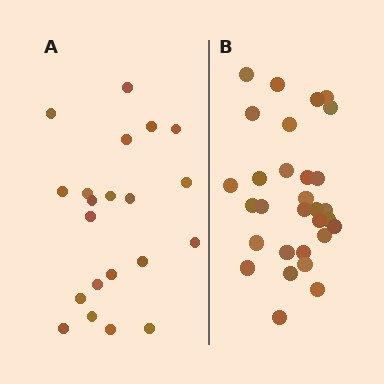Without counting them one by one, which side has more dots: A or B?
Region B (the right region) has more dots.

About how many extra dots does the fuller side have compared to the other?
Region B has roughly 8 or so more dots than region A.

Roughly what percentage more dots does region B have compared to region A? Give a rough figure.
About 45% more.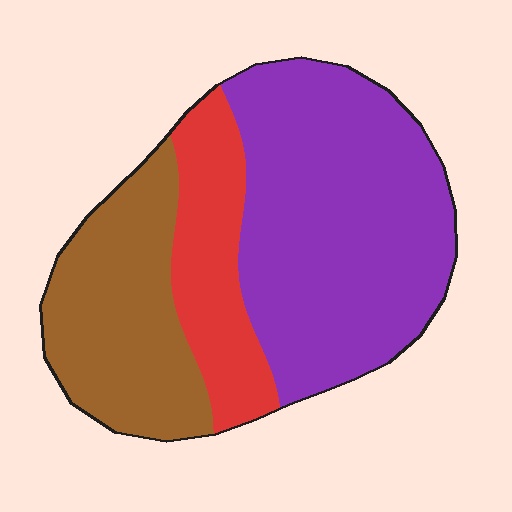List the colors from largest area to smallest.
From largest to smallest: purple, brown, red.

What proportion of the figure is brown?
Brown takes up about one quarter (1/4) of the figure.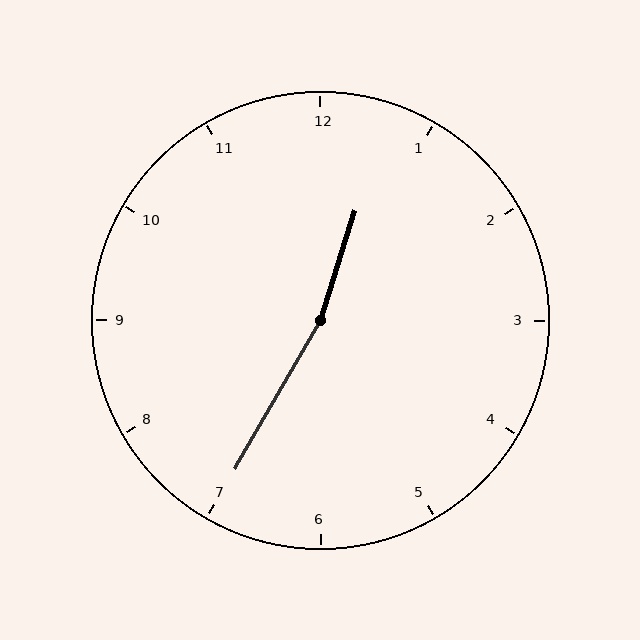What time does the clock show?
12:35.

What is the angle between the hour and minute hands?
Approximately 168 degrees.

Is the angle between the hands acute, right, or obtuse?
It is obtuse.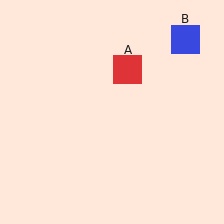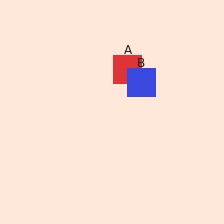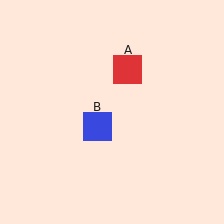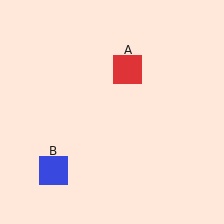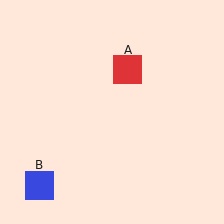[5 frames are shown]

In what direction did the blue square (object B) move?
The blue square (object B) moved down and to the left.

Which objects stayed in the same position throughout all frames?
Red square (object A) remained stationary.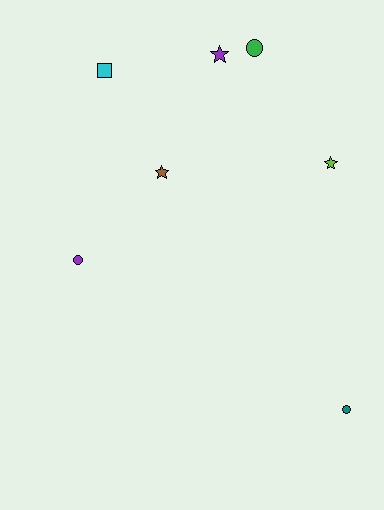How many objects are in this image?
There are 7 objects.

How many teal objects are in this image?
There is 1 teal object.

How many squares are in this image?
There is 1 square.